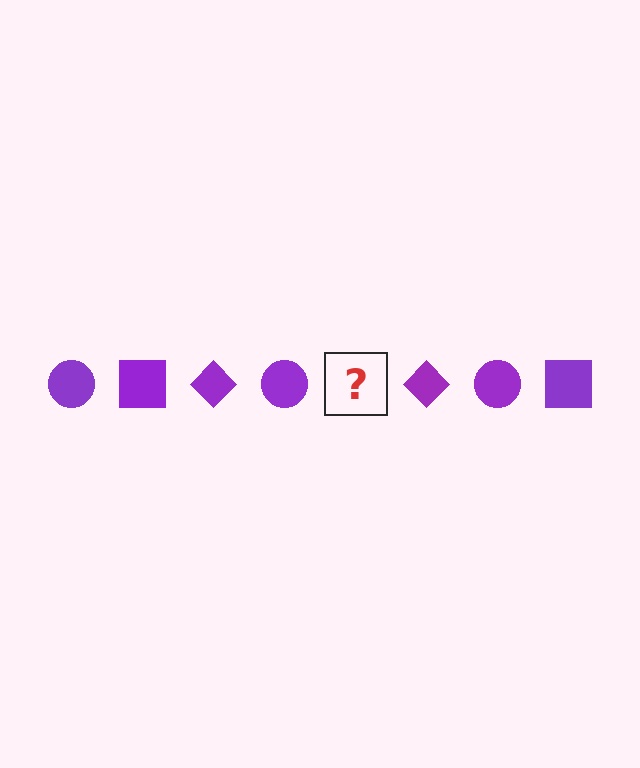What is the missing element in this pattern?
The missing element is a purple square.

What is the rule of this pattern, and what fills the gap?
The rule is that the pattern cycles through circle, square, diamond shapes in purple. The gap should be filled with a purple square.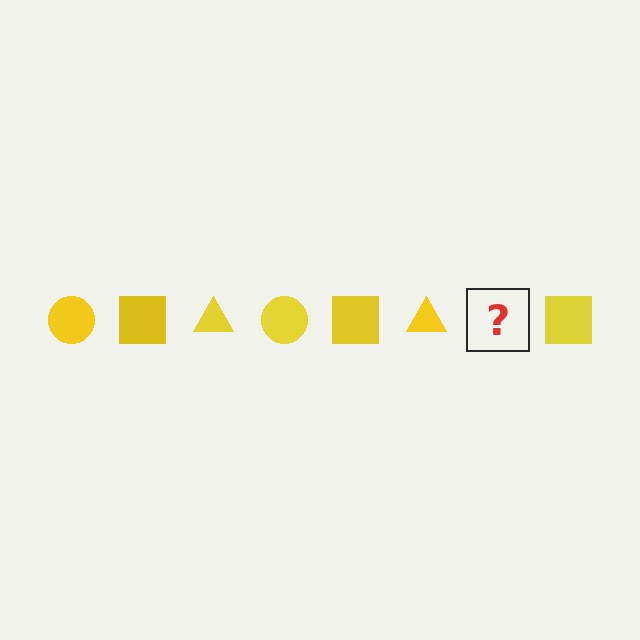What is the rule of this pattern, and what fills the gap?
The rule is that the pattern cycles through circle, square, triangle shapes in yellow. The gap should be filled with a yellow circle.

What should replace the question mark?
The question mark should be replaced with a yellow circle.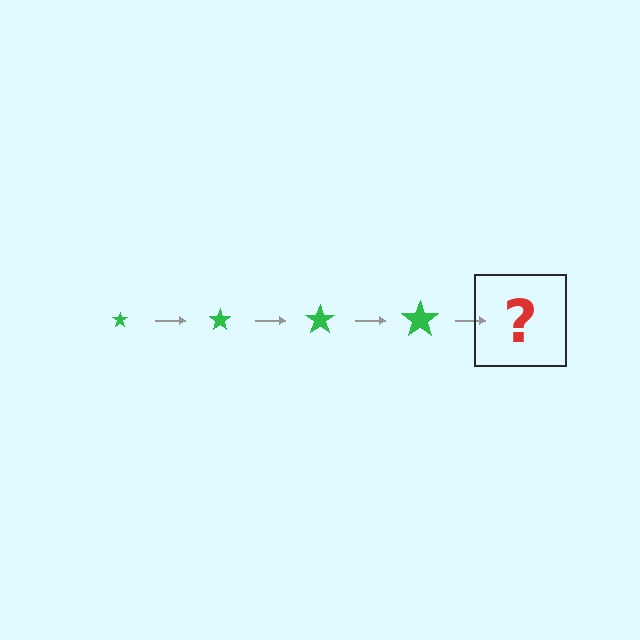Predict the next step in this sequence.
The next step is a green star, larger than the previous one.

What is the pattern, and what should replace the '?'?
The pattern is that the star gets progressively larger each step. The '?' should be a green star, larger than the previous one.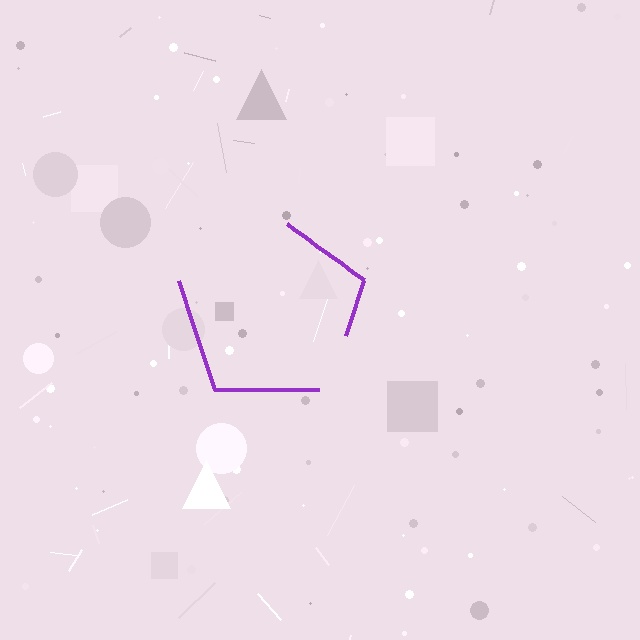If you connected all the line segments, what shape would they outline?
They would outline a pentagon.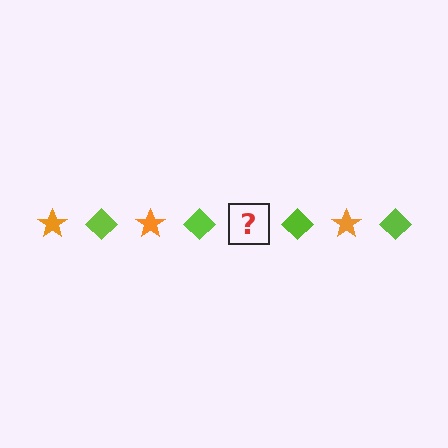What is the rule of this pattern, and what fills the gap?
The rule is that the pattern alternates between orange star and lime diamond. The gap should be filled with an orange star.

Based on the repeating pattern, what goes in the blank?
The blank should be an orange star.